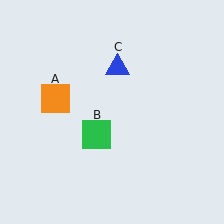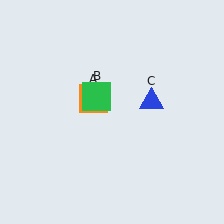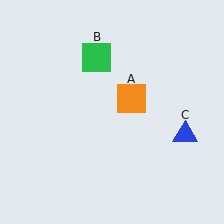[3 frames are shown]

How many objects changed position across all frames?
3 objects changed position: orange square (object A), green square (object B), blue triangle (object C).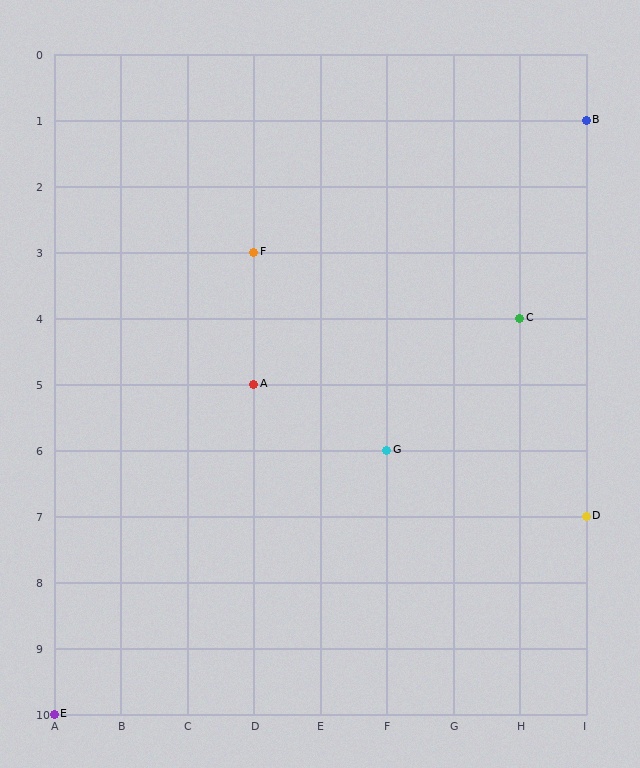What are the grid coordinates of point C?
Point C is at grid coordinates (H, 4).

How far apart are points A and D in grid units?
Points A and D are 5 columns and 2 rows apart (about 5.4 grid units diagonally).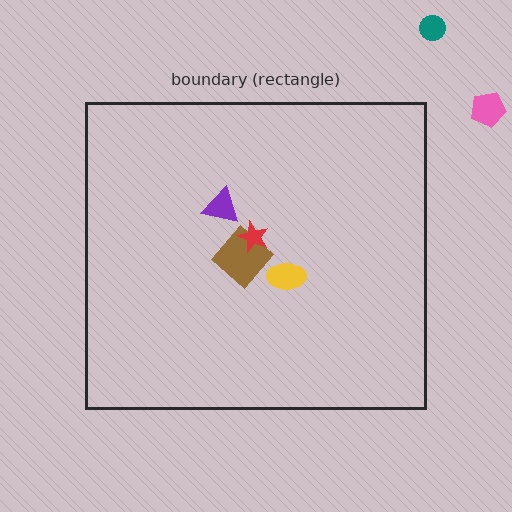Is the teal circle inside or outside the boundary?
Outside.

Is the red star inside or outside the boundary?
Inside.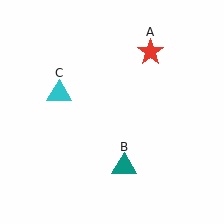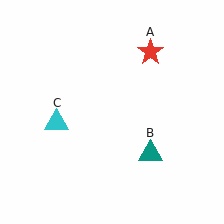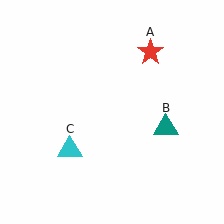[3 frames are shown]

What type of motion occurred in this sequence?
The teal triangle (object B), cyan triangle (object C) rotated counterclockwise around the center of the scene.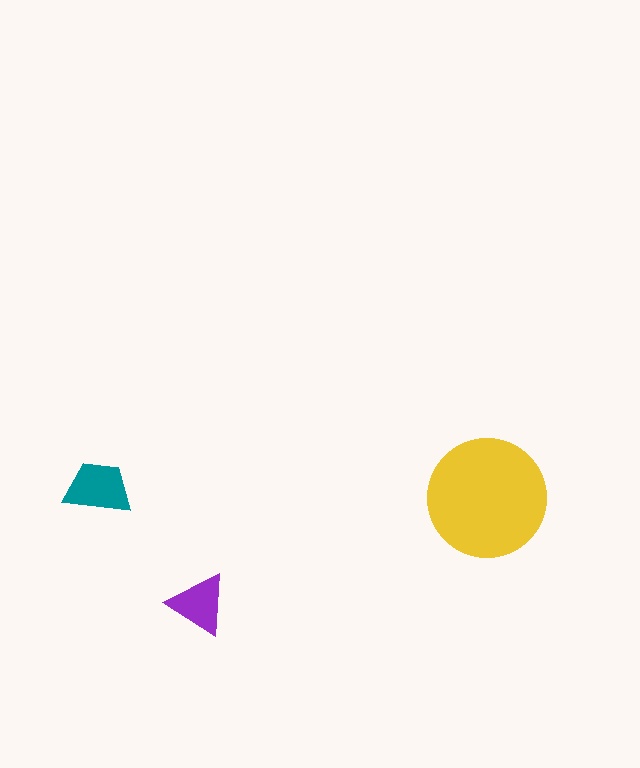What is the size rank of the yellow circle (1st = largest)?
1st.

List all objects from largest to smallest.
The yellow circle, the teal trapezoid, the purple triangle.